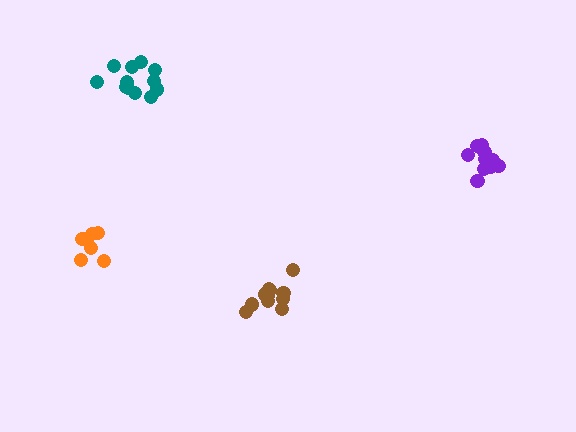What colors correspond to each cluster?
The clusters are colored: orange, teal, brown, purple.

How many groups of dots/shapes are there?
There are 4 groups.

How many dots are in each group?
Group 1: 7 dots, Group 2: 12 dots, Group 3: 11 dots, Group 4: 11 dots (41 total).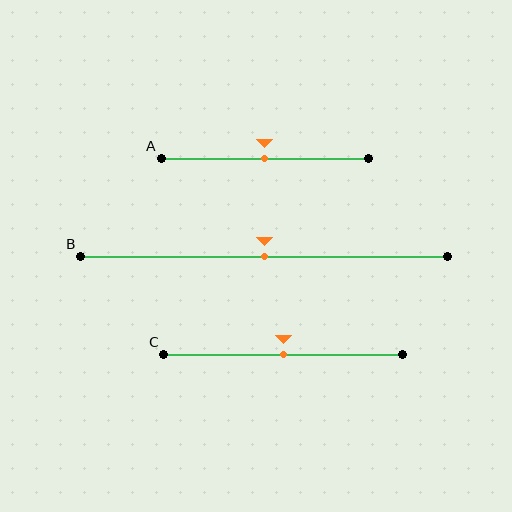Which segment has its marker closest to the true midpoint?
Segment A has its marker closest to the true midpoint.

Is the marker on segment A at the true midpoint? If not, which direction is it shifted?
Yes, the marker on segment A is at the true midpoint.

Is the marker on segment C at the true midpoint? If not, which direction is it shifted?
Yes, the marker on segment C is at the true midpoint.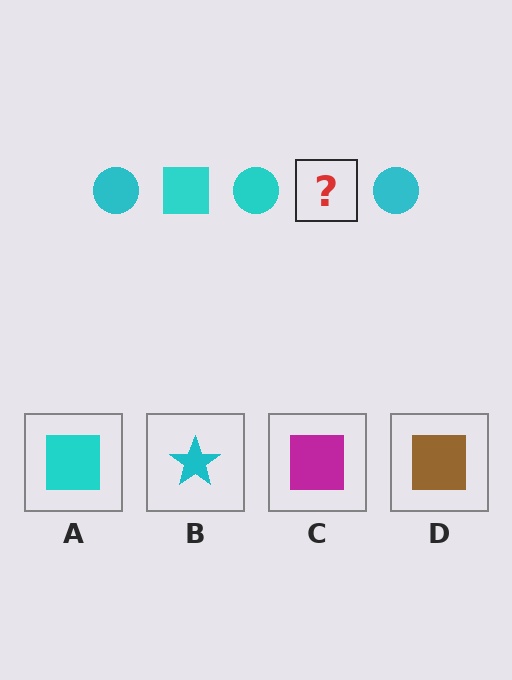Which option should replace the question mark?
Option A.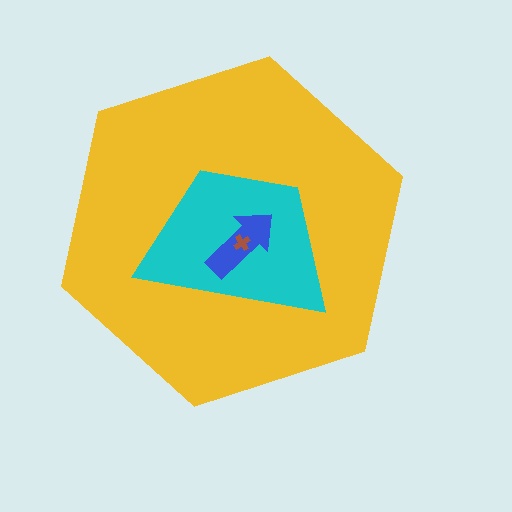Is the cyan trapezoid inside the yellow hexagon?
Yes.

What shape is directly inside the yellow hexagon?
The cyan trapezoid.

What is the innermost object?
The brown cross.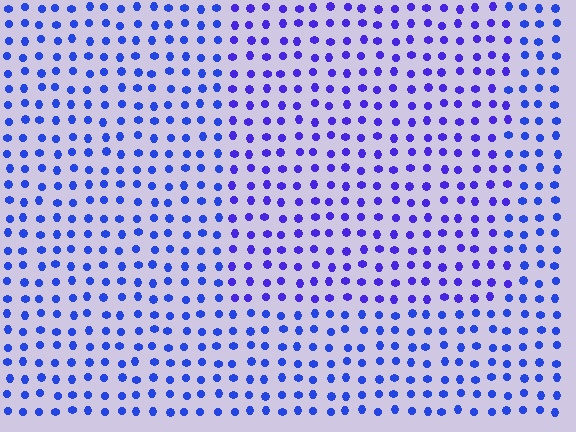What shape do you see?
I see a rectangle.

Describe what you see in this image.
The image is filled with small blue elements in a uniform arrangement. A rectangle-shaped region is visible where the elements are tinted to a slightly different hue, forming a subtle color boundary.